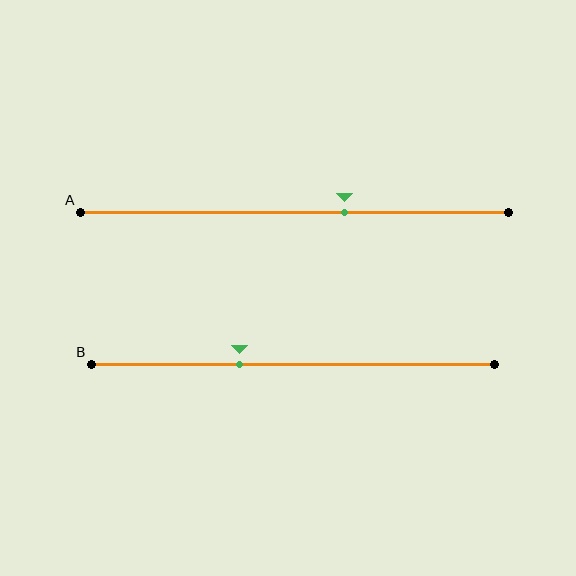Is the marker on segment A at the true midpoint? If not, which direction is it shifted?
No, the marker on segment A is shifted to the right by about 12% of the segment length.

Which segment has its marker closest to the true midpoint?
Segment A has its marker closest to the true midpoint.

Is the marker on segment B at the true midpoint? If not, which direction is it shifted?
No, the marker on segment B is shifted to the left by about 13% of the segment length.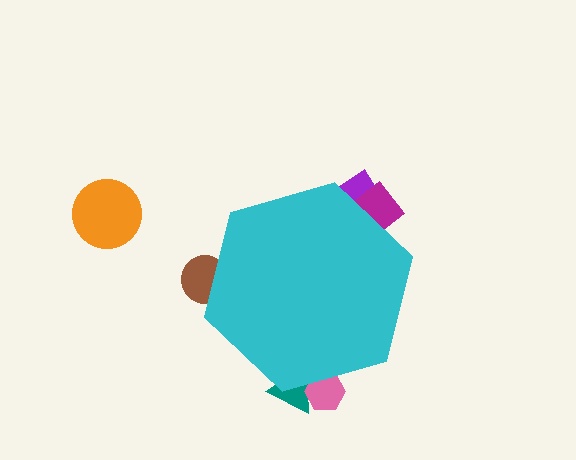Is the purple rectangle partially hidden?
Yes, the purple rectangle is partially hidden behind the cyan hexagon.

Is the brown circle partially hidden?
Yes, the brown circle is partially hidden behind the cyan hexagon.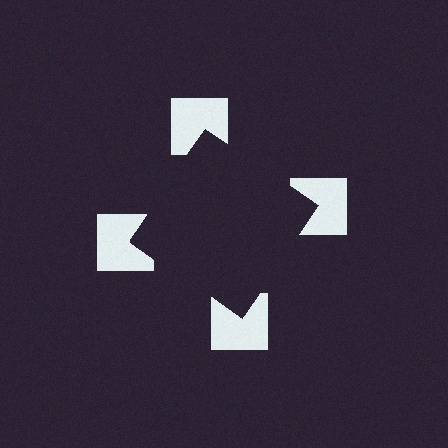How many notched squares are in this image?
There are 4 — one at each vertex of the illusory square.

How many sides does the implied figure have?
4 sides.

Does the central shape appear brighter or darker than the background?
It typically appears slightly darker than the background, even though no actual brightness change is drawn.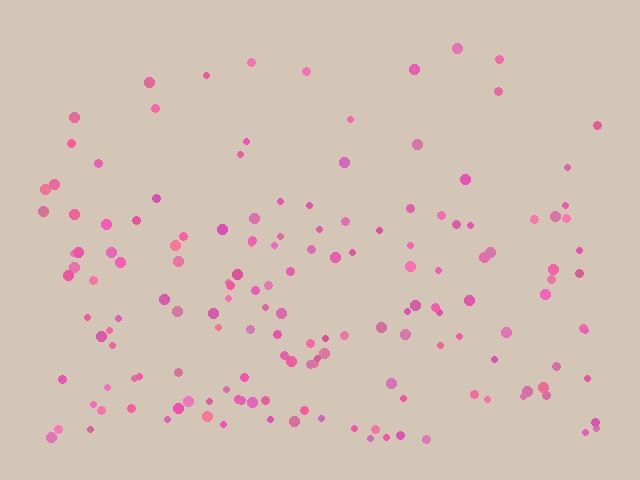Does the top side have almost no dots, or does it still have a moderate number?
Still a moderate number, just noticeably fewer than the bottom.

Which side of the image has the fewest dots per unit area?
The top.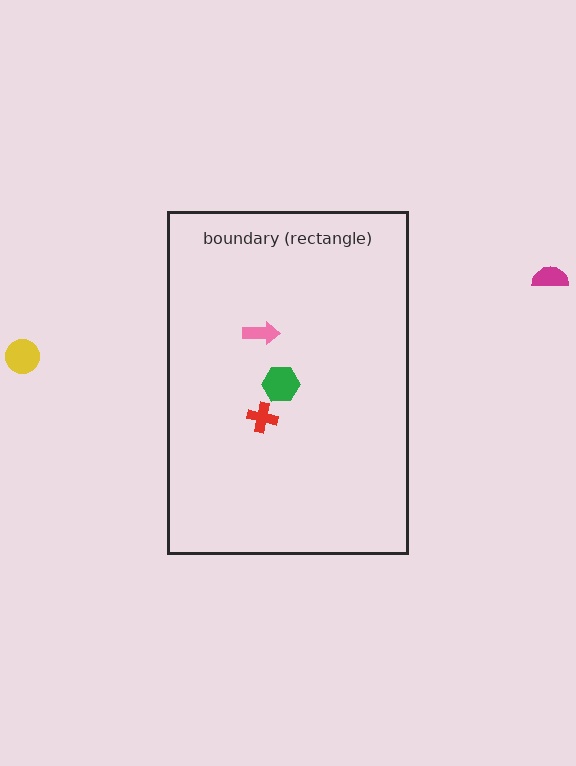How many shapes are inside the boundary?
3 inside, 2 outside.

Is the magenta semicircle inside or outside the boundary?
Outside.